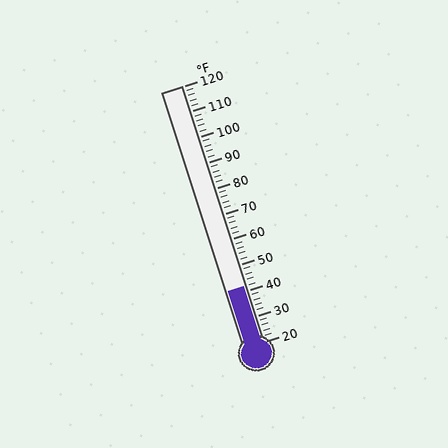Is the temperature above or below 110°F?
The temperature is below 110°F.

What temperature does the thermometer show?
The thermometer shows approximately 42°F.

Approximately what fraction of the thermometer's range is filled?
The thermometer is filled to approximately 20% of its range.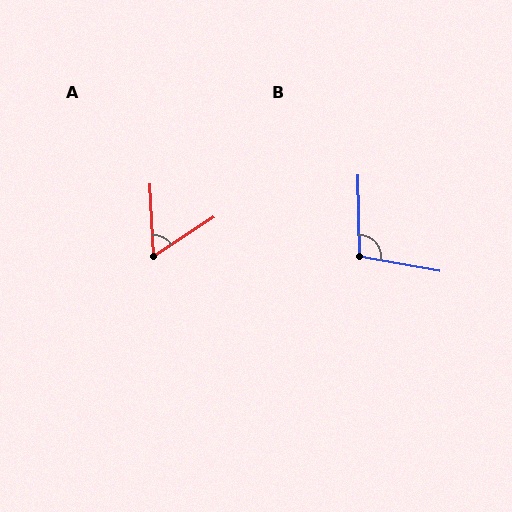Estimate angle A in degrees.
Approximately 59 degrees.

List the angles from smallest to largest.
A (59°), B (101°).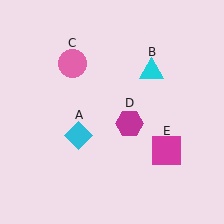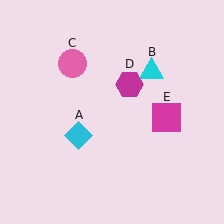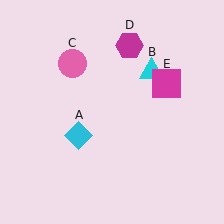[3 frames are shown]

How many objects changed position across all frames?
2 objects changed position: magenta hexagon (object D), magenta square (object E).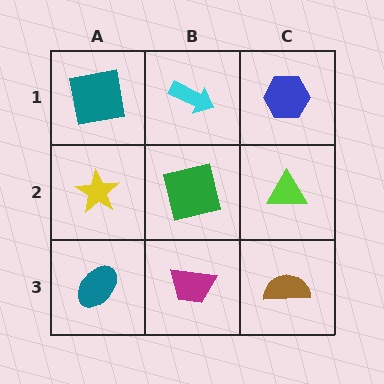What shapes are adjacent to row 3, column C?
A lime triangle (row 2, column C), a magenta trapezoid (row 3, column B).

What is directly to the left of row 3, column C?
A magenta trapezoid.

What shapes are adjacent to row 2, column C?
A blue hexagon (row 1, column C), a brown semicircle (row 3, column C), a green square (row 2, column B).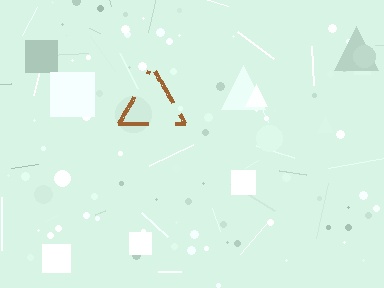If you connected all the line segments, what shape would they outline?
They would outline a triangle.